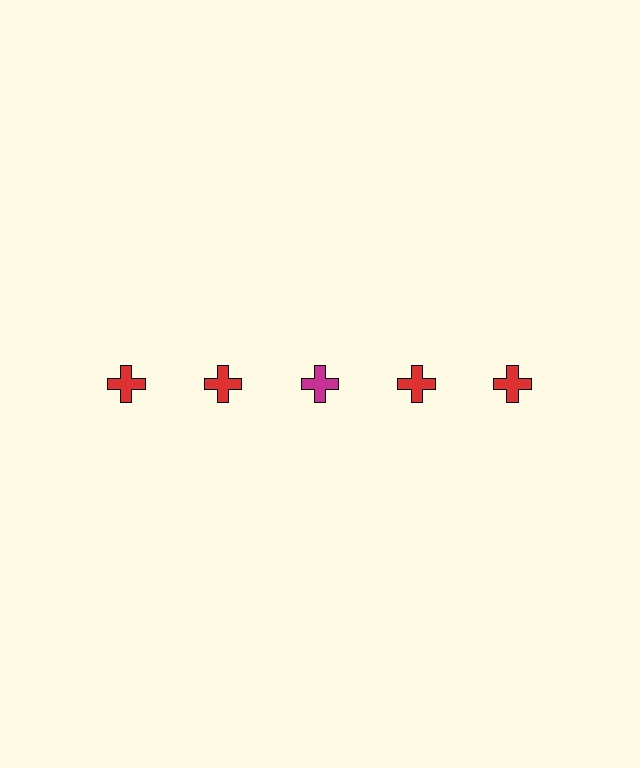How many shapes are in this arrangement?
There are 5 shapes arranged in a grid pattern.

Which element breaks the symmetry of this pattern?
The magenta cross in the top row, center column breaks the symmetry. All other shapes are red crosses.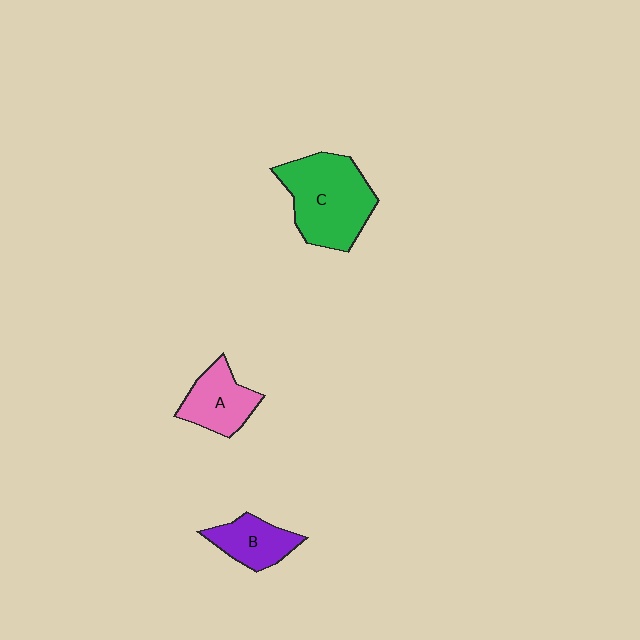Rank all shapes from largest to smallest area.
From largest to smallest: C (green), A (pink), B (purple).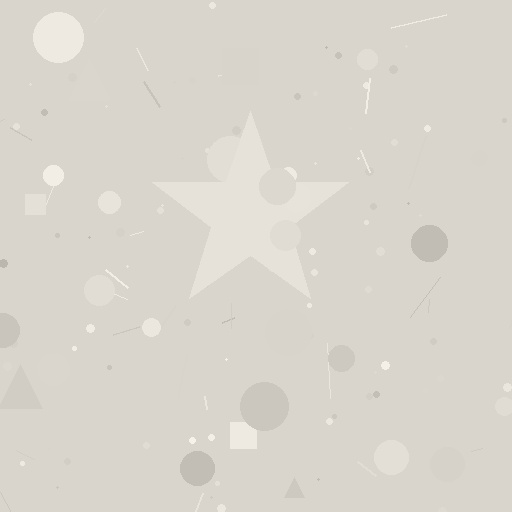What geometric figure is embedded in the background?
A star is embedded in the background.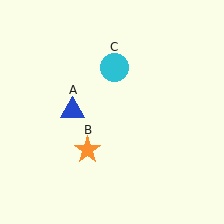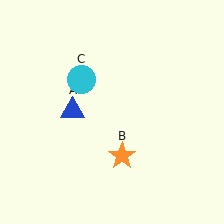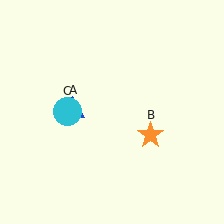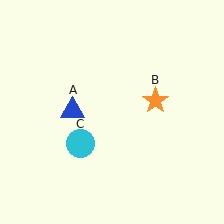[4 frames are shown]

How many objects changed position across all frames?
2 objects changed position: orange star (object B), cyan circle (object C).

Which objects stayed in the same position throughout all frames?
Blue triangle (object A) remained stationary.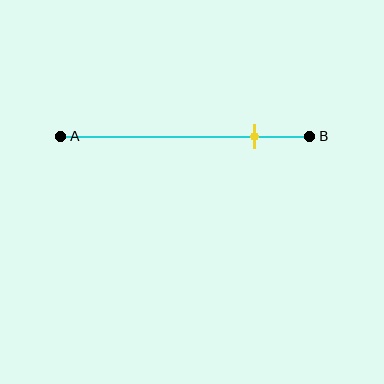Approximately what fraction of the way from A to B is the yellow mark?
The yellow mark is approximately 80% of the way from A to B.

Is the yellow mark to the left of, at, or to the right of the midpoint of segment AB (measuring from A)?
The yellow mark is to the right of the midpoint of segment AB.